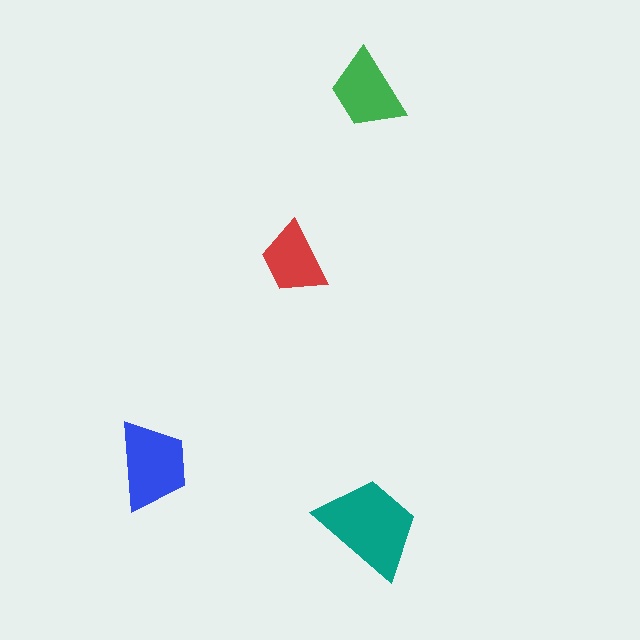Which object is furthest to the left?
The blue trapezoid is leftmost.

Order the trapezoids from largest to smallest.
the teal one, the blue one, the green one, the red one.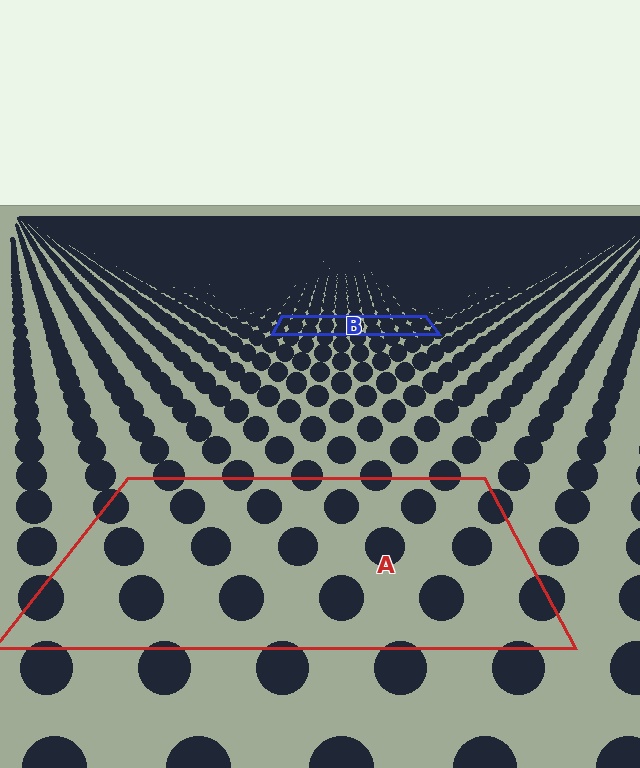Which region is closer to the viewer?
Region A is closer. The texture elements there are larger and more spread out.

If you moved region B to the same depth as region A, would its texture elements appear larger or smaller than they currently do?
They would appear larger. At a closer depth, the same texture elements are projected at a bigger on-screen size.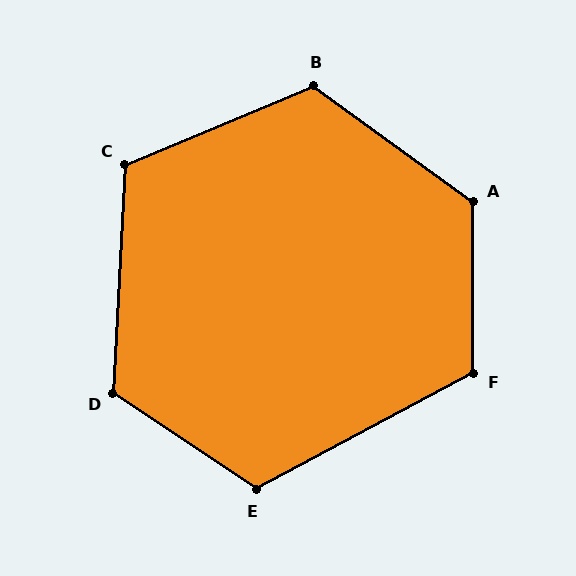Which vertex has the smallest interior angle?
C, at approximately 116 degrees.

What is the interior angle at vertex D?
Approximately 121 degrees (obtuse).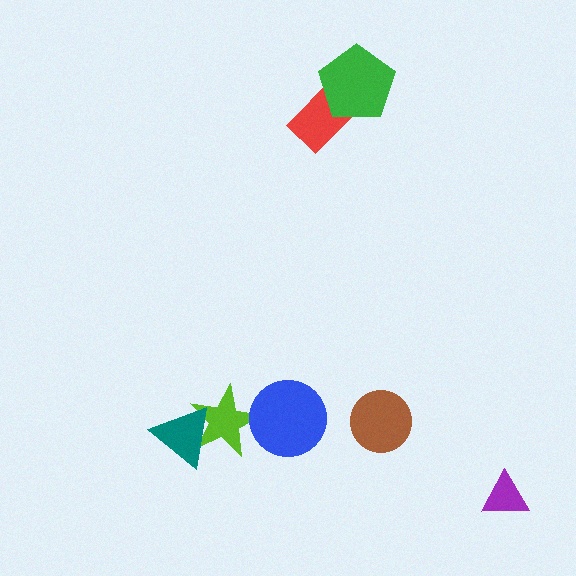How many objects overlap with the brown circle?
0 objects overlap with the brown circle.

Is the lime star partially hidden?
Yes, it is partially covered by another shape.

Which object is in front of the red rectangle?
The green pentagon is in front of the red rectangle.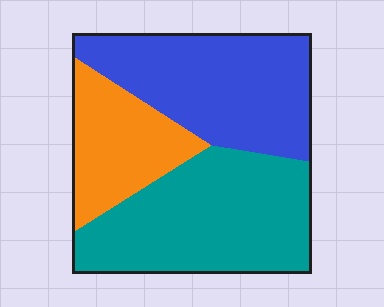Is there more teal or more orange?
Teal.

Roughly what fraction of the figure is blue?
Blue takes up between a third and a half of the figure.